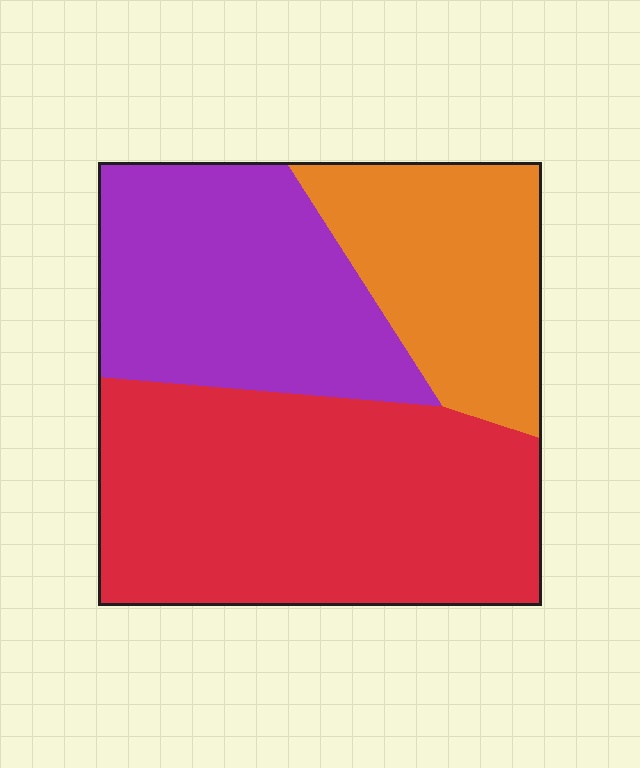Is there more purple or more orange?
Purple.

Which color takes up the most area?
Red, at roughly 45%.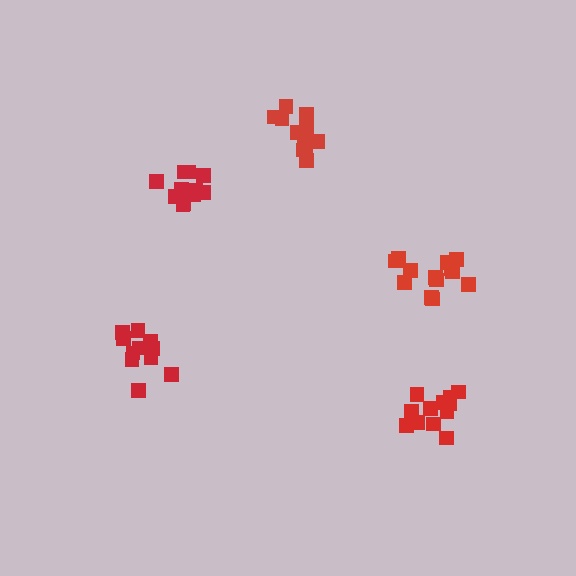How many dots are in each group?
Group 1: 13 dots, Group 2: 11 dots, Group 3: 11 dots, Group 4: 12 dots, Group 5: 11 dots (58 total).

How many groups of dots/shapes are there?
There are 5 groups.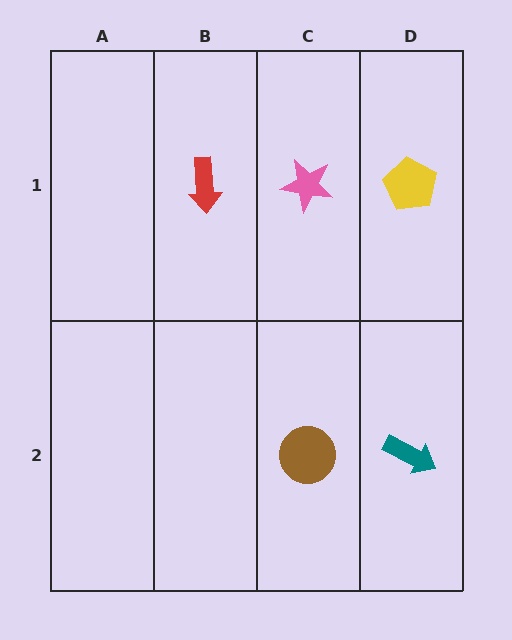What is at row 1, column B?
A red arrow.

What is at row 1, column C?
A pink star.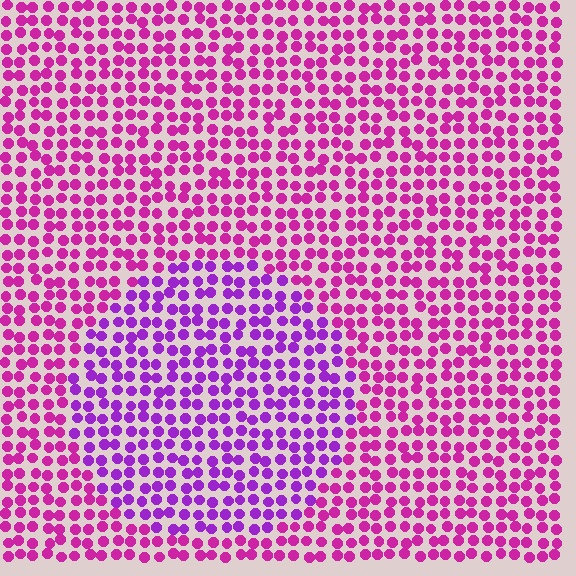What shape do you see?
I see a circle.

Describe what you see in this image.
The image is filled with small magenta elements in a uniform arrangement. A circle-shaped region is visible where the elements are tinted to a slightly different hue, forming a subtle color boundary.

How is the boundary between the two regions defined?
The boundary is defined purely by a slight shift in hue (about 31 degrees). Spacing, size, and orientation are identical on both sides.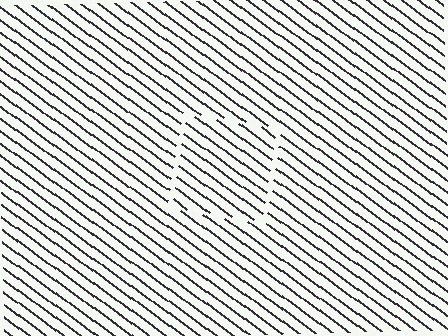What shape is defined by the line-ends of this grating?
An illusory square. The interior of the shape contains the same grating, shifted by half a period — the contour is defined by the phase discontinuity where line-ends from the inner and outer gratings abut.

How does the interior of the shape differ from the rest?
The interior of the shape contains the same grating, shifted by half a period — the contour is defined by the phase discontinuity where line-ends from the inner and outer gratings abut.